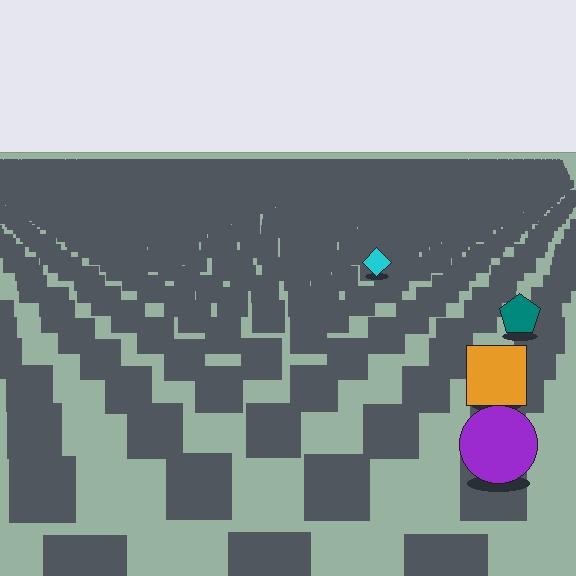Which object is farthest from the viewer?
The cyan diamond is farthest from the viewer. It appears smaller and the ground texture around it is denser.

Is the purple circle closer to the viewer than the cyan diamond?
Yes. The purple circle is closer — you can tell from the texture gradient: the ground texture is coarser near it.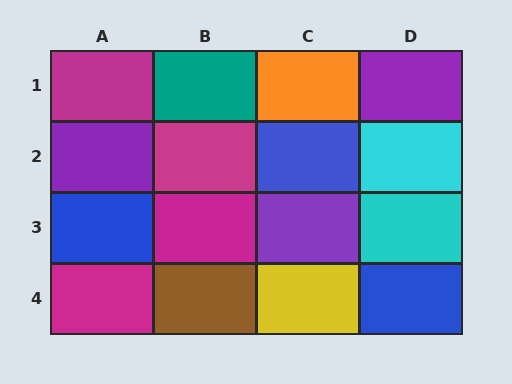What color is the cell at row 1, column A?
Magenta.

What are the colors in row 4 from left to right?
Magenta, brown, yellow, blue.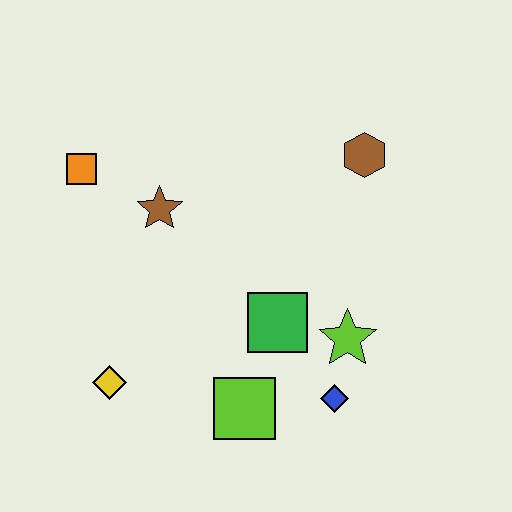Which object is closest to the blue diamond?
The lime star is closest to the blue diamond.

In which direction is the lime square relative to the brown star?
The lime square is below the brown star.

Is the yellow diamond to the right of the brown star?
No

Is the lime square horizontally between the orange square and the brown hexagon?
Yes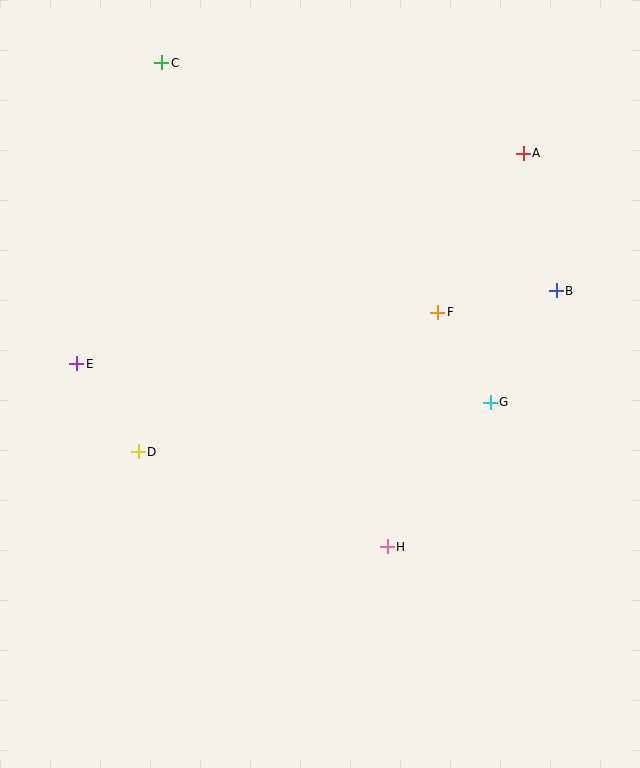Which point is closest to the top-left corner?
Point C is closest to the top-left corner.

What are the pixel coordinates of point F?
Point F is at (438, 312).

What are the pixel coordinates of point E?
Point E is at (77, 364).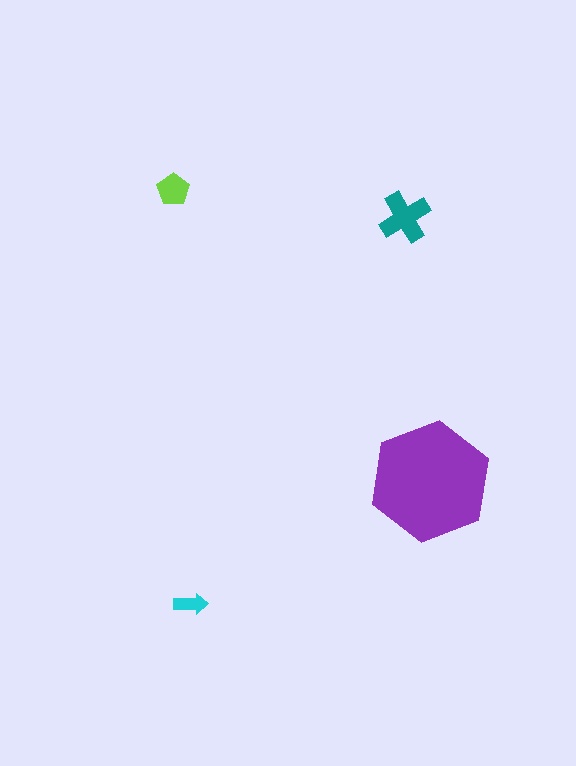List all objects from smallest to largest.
The cyan arrow, the lime pentagon, the teal cross, the purple hexagon.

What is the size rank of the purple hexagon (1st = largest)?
1st.